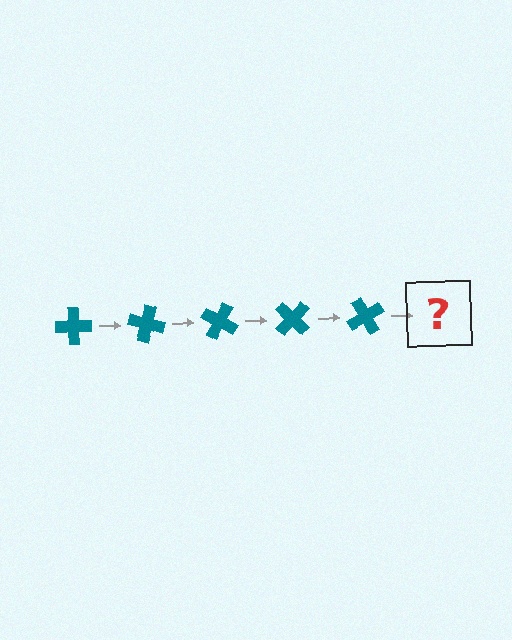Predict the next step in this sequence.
The next step is a teal cross rotated 75 degrees.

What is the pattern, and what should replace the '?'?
The pattern is that the cross rotates 15 degrees each step. The '?' should be a teal cross rotated 75 degrees.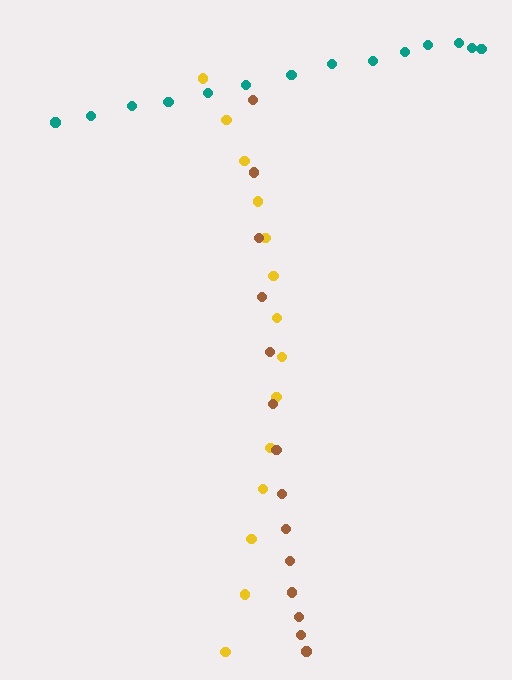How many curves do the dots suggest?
There are 3 distinct paths.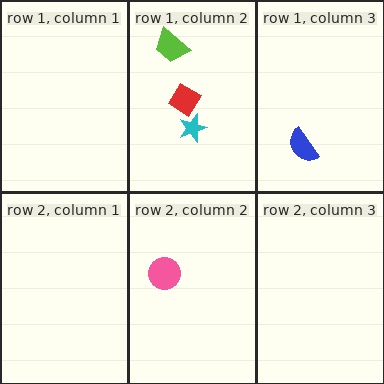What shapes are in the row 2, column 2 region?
The pink circle.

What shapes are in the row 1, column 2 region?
The red diamond, the cyan star, the lime trapezoid.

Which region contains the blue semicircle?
The row 1, column 3 region.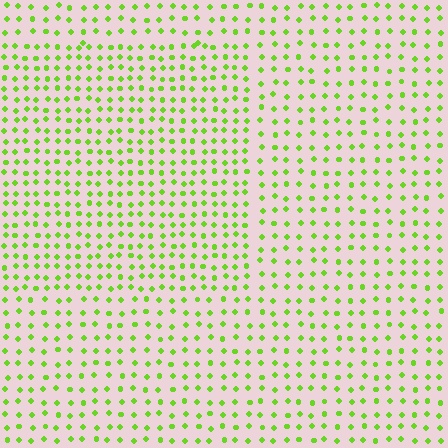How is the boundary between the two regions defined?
The boundary is defined by a change in element density (approximately 1.5x ratio). All elements are the same color, size, and shape.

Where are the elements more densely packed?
The elements are more densely packed inside the rectangle boundary.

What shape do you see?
I see a rectangle.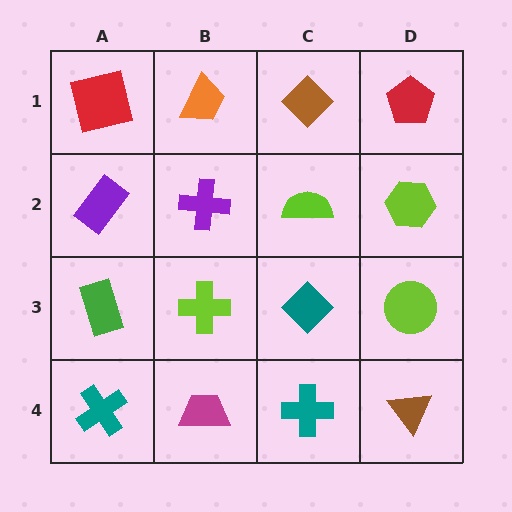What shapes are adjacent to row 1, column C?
A lime semicircle (row 2, column C), an orange trapezoid (row 1, column B), a red pentagon (row 1, column D).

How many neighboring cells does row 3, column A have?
3.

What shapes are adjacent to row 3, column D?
A lime hexagon (row 2, column D), a brown triangle (row 4, column D), a teal diamond (row 3, column C).